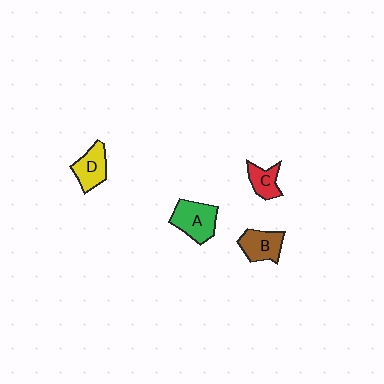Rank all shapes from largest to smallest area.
From largest to smallest: A (green), B (brown), D (yellow), C (red).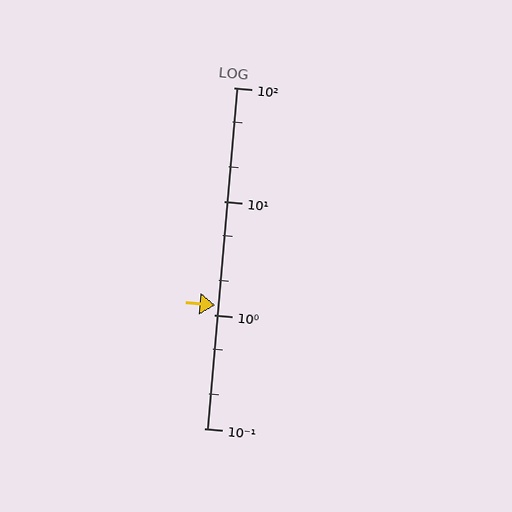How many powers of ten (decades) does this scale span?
The scale spans 3 decades, from 0.1 to 100.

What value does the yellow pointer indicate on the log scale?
The pointer indicates approximately 1.2.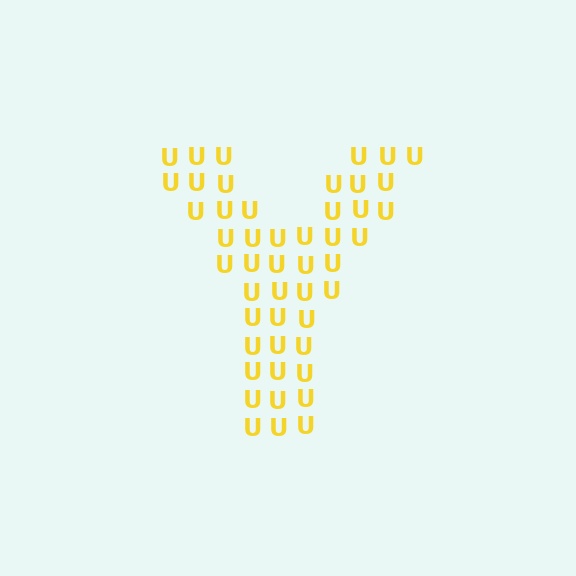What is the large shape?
The large shape is the letter Y.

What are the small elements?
The small elements are letter U's.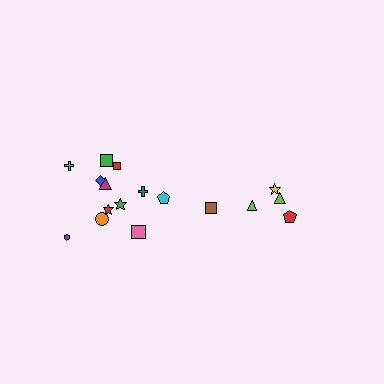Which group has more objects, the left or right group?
The left group.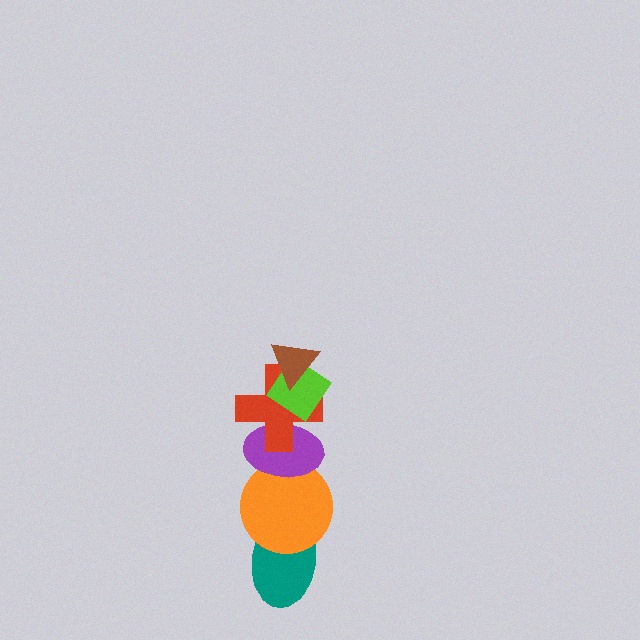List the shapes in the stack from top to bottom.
From top to bottom: the brown triangle, the lime diamond, the red cross, the purple ellipse, the orange circle, the teal ellipse.